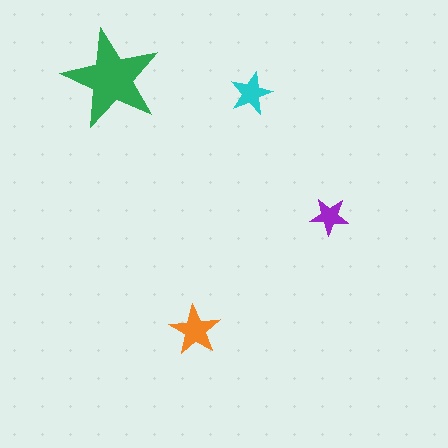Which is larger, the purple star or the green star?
The green one.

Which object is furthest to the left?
The green star is leftmost.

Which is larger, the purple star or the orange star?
The orange one.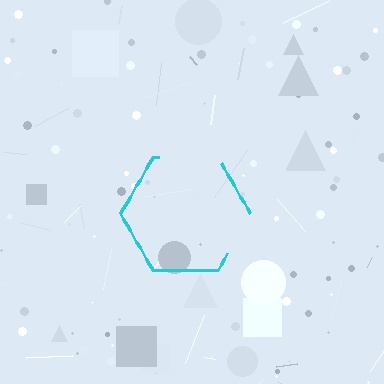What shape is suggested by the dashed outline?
The dashed outline suggests a hexagon.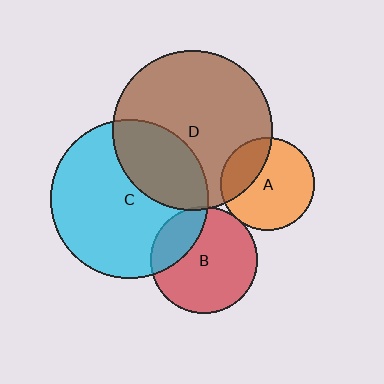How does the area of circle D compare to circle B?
Approximately 2.2 times.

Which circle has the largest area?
Circle D (brown).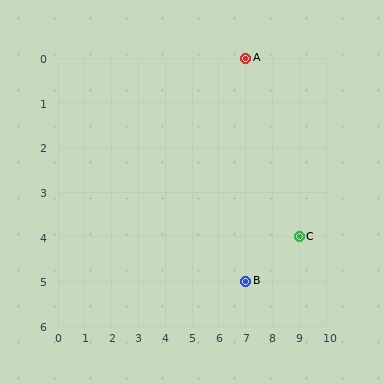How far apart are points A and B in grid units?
Points A and B are 5 rows apart.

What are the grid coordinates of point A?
Point A is at grid coordinates (7, 0).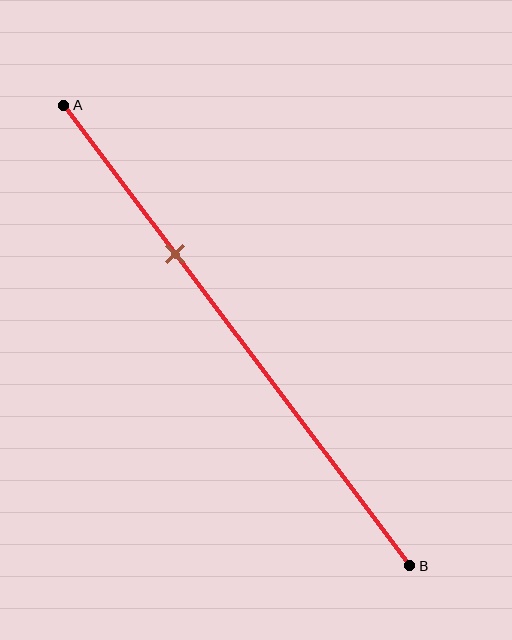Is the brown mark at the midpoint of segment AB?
No, the mark is at about 30% from A, not at the 50% midpoint.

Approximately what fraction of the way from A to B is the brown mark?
The brown mark is approximately 30% of the way from A to B.